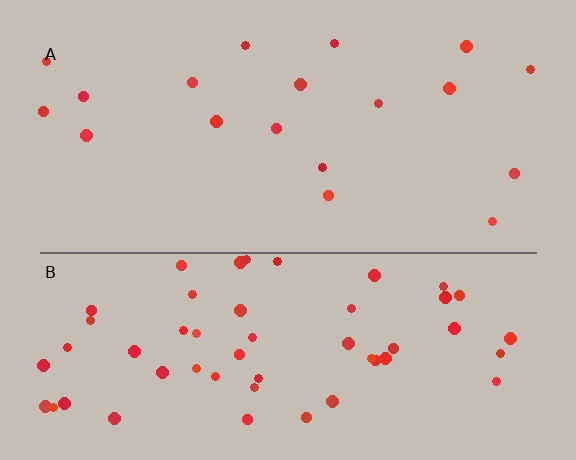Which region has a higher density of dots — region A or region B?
B (the bottom).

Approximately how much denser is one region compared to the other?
Approximately 2.9× — region B over region A.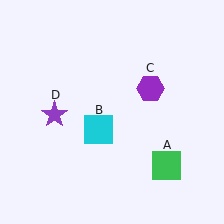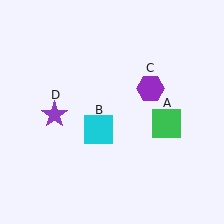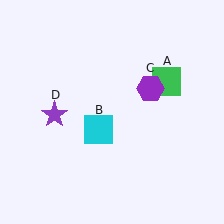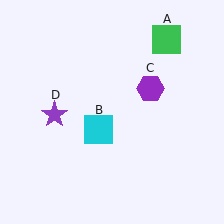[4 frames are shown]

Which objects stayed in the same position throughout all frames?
Cyan square (object B) and purple hexagon (object C) and purple star (object D) remained stationary.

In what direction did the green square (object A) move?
The green square (object A) moved up.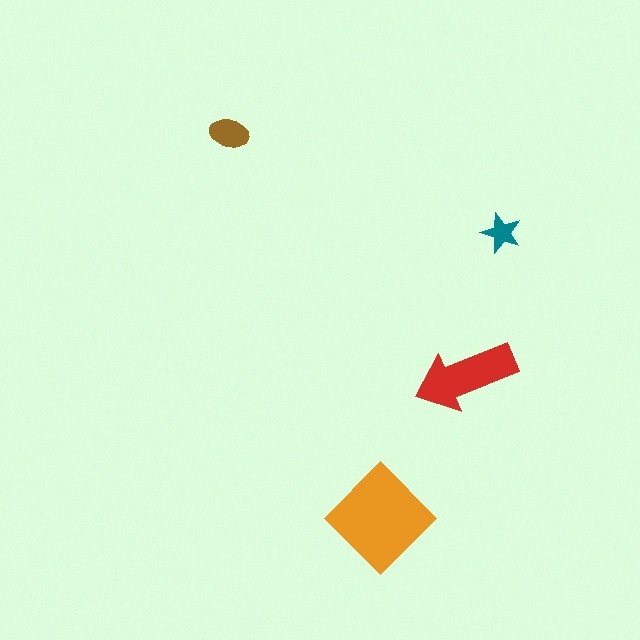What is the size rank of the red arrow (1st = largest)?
2nd.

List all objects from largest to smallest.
The orange diamond, the red arrow, the brown ellipse, the teal star.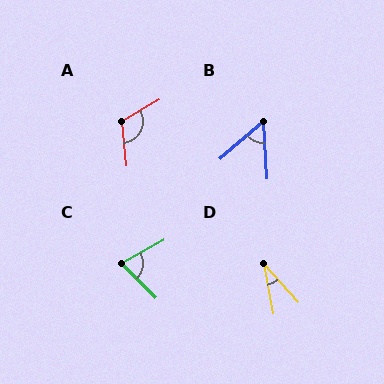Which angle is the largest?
A, at approximately 114 degrees.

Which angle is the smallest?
D, at approximately 31 degrees.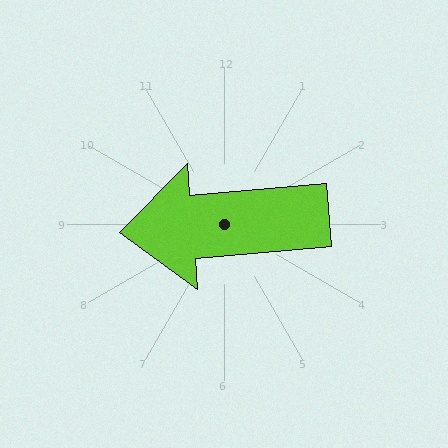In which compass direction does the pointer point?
West.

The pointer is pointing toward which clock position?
Roughly 9 o'clock.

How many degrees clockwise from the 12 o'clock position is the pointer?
Approximately 265 degrees.